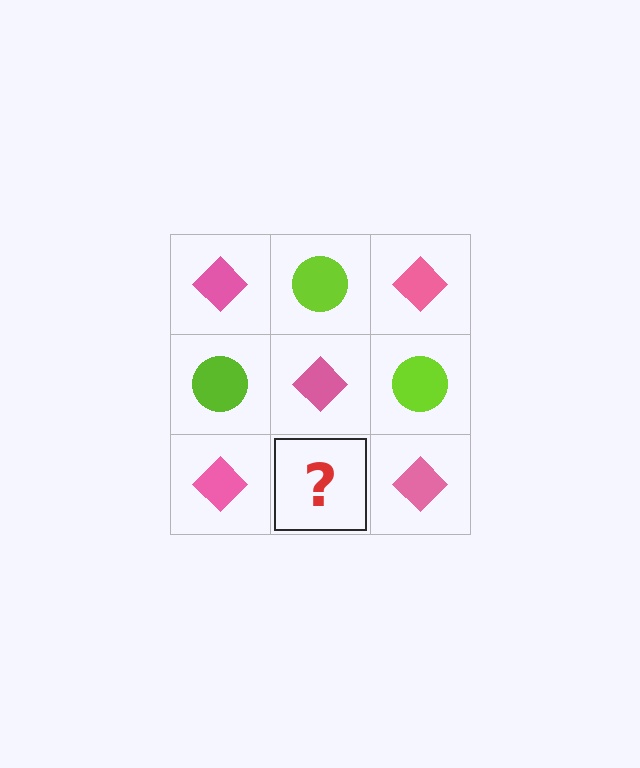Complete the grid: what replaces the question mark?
The question mark should be replaced with a lime circle.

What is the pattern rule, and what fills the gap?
The rule is that it alternates pink diamond and lime circle in a checkerboard pattern. The gap should be filled with a lime circle.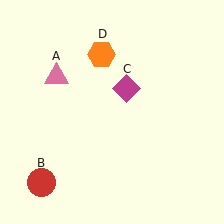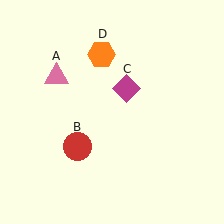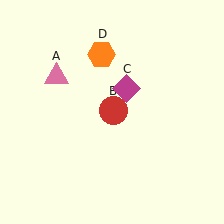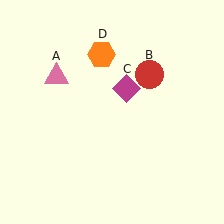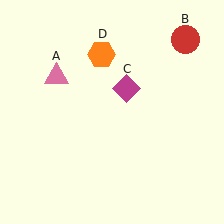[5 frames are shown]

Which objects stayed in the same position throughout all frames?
Pink triangle (object A) and magenta diamond (object C) and orange hexagon (object D) remained stationary.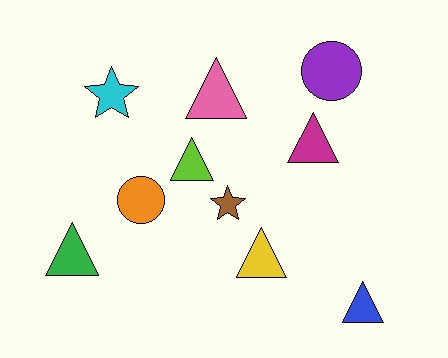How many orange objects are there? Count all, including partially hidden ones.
There is 1 orange object.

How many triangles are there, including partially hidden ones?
There are 6 triangles.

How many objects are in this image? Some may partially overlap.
There are 10 objects.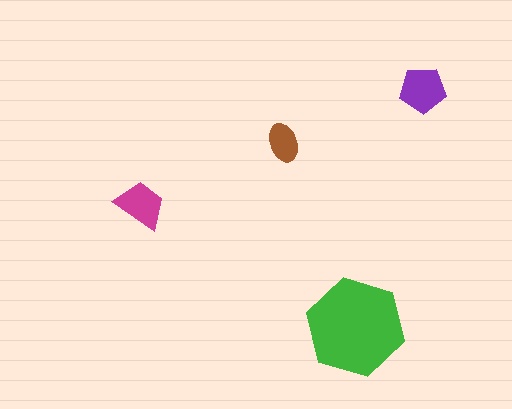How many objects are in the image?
There are 4 objects in the image.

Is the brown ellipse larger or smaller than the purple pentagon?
Smaller.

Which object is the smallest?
The brown ellipse.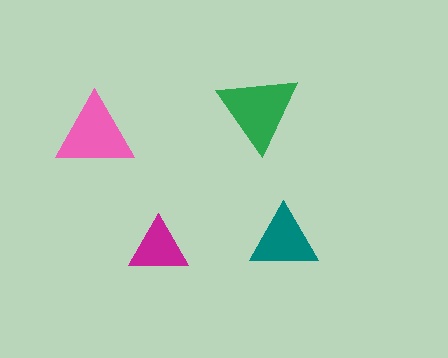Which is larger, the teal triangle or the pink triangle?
The pink one.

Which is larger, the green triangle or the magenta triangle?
The green one.